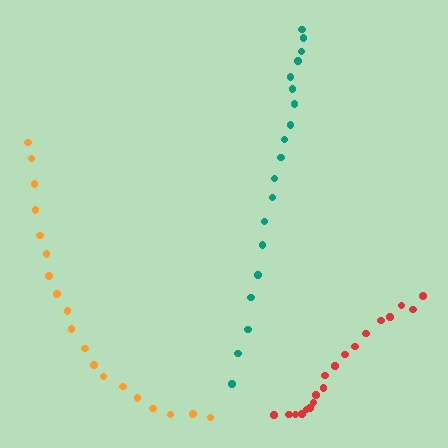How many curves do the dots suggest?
There are 3 distinct paths.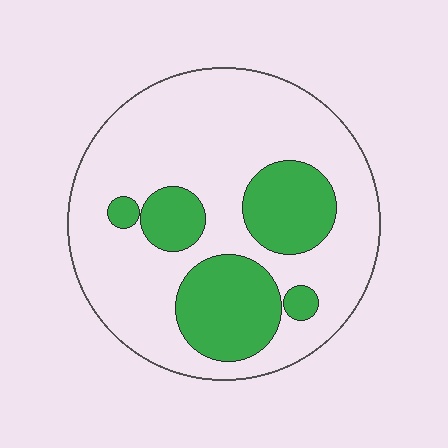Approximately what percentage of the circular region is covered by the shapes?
Approximately 30%.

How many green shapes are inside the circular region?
5.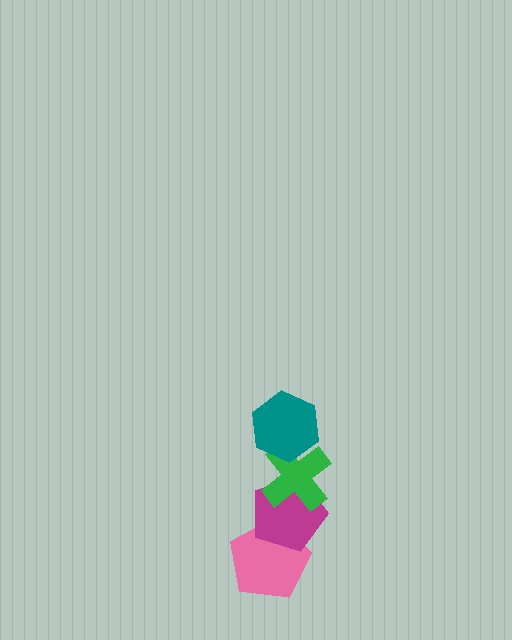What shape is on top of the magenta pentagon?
The green cross is on top of the magenta pentagon.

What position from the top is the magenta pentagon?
The magenta pentagon is 3rd from the top.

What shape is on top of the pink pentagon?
The magenta pentagon is on top of the pink pentagon.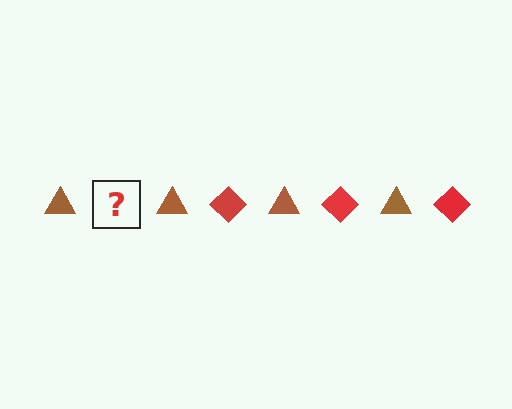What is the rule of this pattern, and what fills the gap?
The rule is that the pattern alternates between brown triangle and red diamond. The gap should be filled with a red diamond.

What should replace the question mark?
The question mark should be replaced with a red diamond.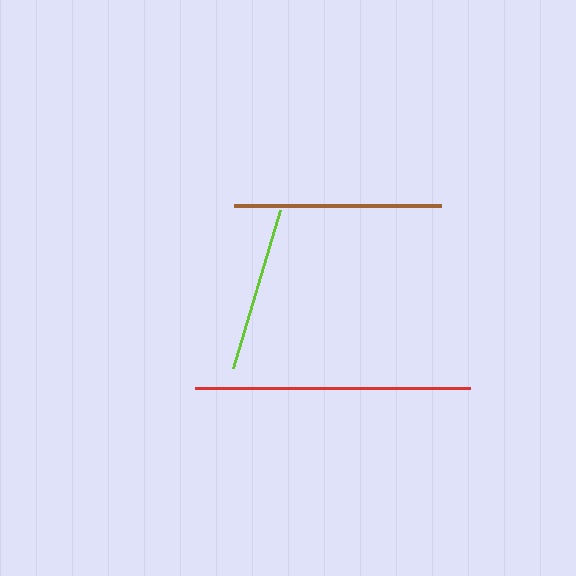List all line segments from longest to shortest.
From longest to shortest: red, brown, lime.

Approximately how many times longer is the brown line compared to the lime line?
The brown line is approximately 1.3 times the length of the lime line.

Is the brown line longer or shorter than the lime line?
The brown line is longer than the lime line.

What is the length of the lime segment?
The lime segment is approximately 165 pixels long.